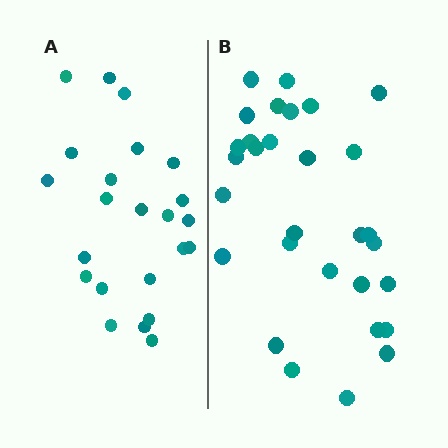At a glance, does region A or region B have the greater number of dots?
Region B (the right region) has more dots.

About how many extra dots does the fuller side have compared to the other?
Region B has roughly 8 or so more dots than region A.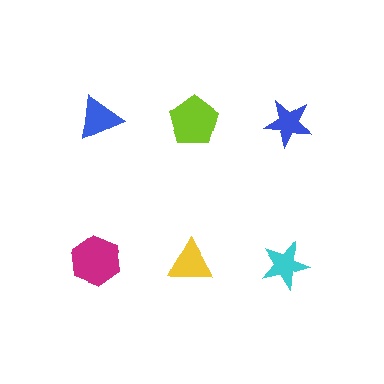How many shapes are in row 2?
3 shapes.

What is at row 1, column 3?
A blue star.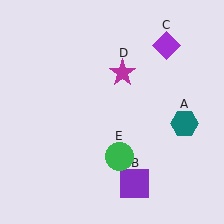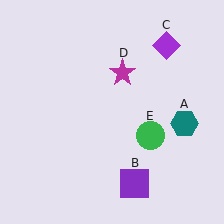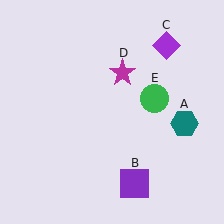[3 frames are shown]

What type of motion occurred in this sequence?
The green circle (object E) rotated counterclockwise around the center of the scene.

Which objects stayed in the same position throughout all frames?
Teal hexagon (object A) and purple square (object B) and purple diamond (object C) and magenta star (object D) remained stationary.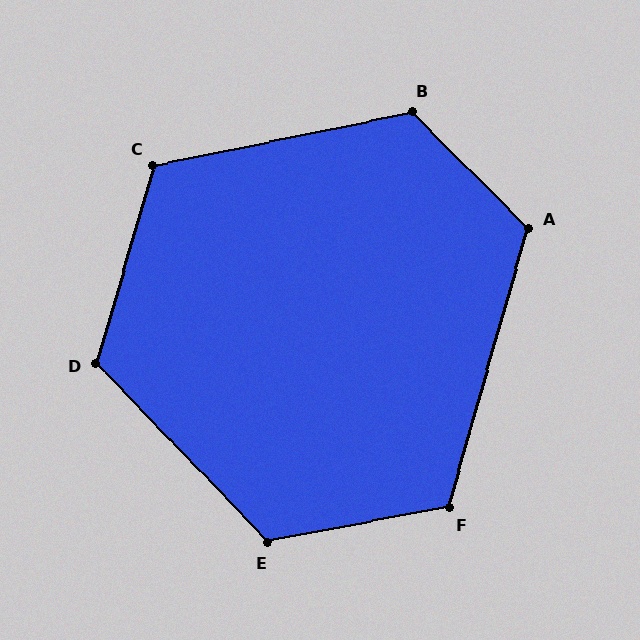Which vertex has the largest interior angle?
B, at approximately 123 degrees.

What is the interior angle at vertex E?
Approximately 123 degrees (obtuse).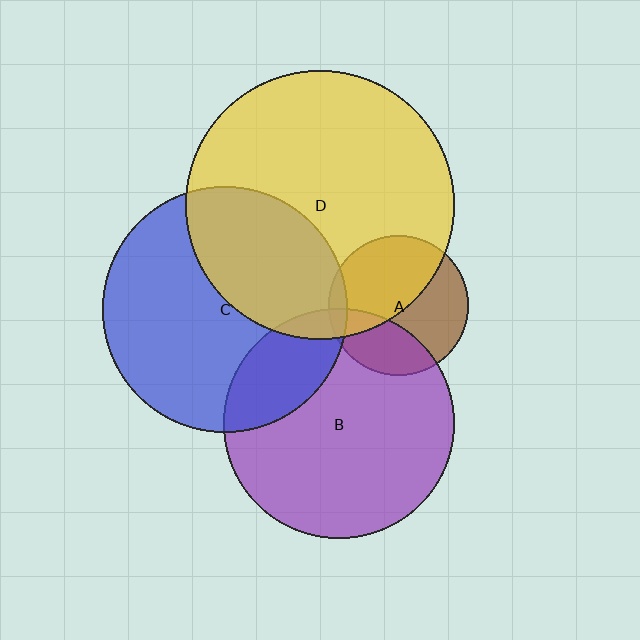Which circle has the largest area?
Circle D (yellow).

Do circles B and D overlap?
Yes.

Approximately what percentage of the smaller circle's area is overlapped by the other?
Approximately 5%.